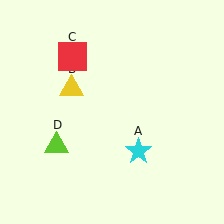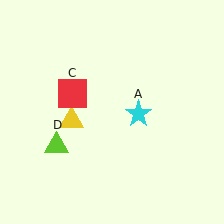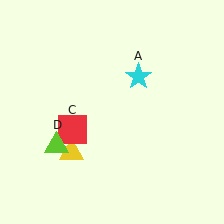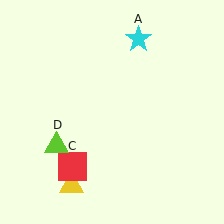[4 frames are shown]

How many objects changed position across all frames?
3 objects changed position: cyan star (object A), yellow triangle (object B), red square (object C).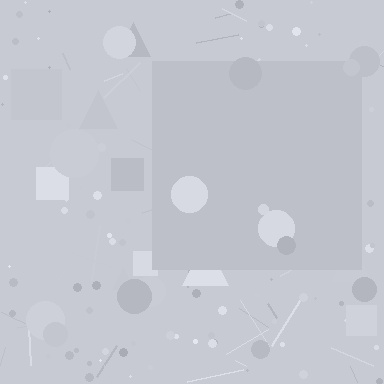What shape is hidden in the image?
A square is hidden in the image.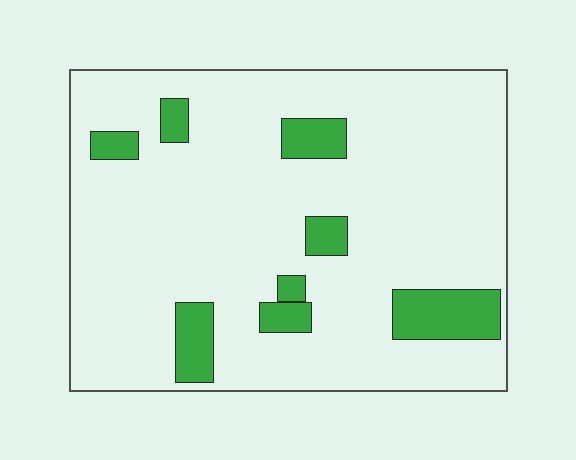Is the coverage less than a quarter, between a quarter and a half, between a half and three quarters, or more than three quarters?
Less than a quarter.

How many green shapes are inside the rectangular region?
8.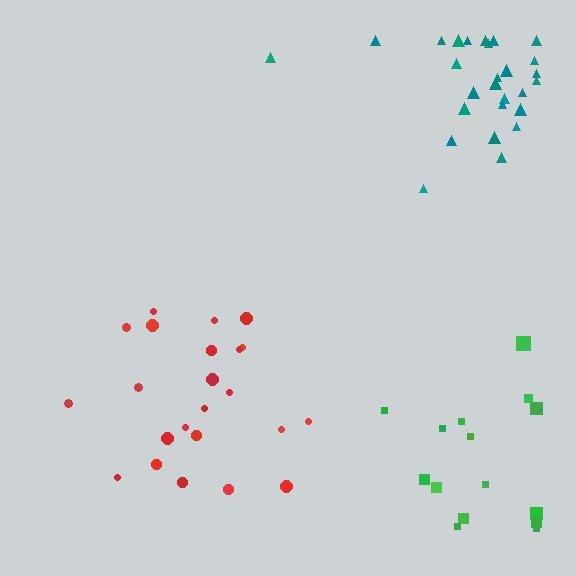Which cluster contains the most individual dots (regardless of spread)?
Teal (27).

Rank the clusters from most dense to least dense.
teal, red, green.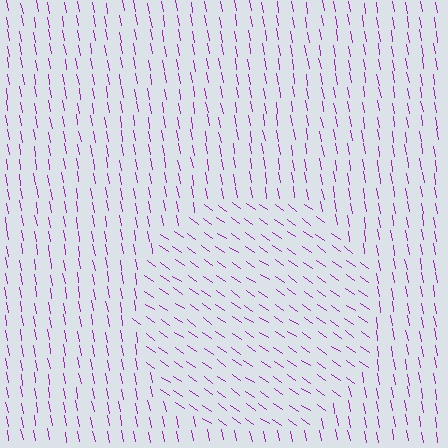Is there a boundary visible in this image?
Yes, there is a texture boundary formed by a change in line orientation.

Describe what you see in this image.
The image is filled with small purple line segments. A circle region in the image has lines oriented differently from the surrounding lines, creating a visible texture boundary.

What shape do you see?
I see a circle.